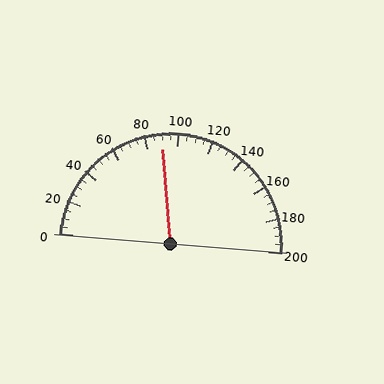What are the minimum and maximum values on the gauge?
The gauge ranges from 0 to 200.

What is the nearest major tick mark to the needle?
The nearest major tick mark is 80.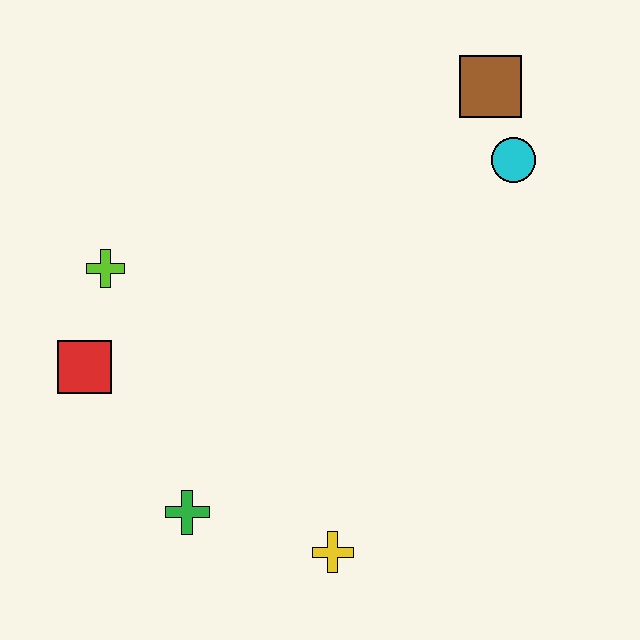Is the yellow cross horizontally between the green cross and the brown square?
Yes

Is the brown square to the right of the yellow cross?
Yes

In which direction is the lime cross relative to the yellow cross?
The lime cross is above the yellow cross.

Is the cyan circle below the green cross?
No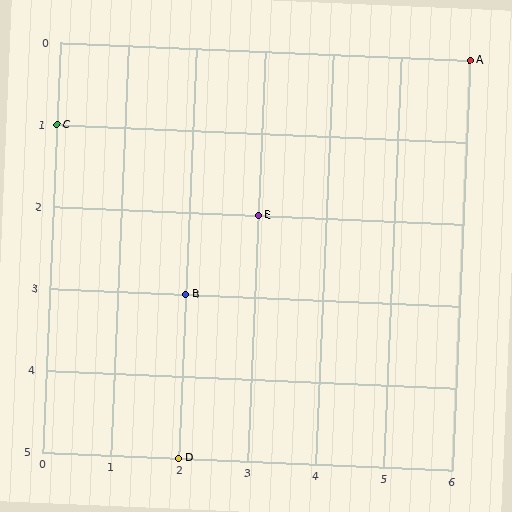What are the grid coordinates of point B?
Point B is at grid coordinates (2, 3).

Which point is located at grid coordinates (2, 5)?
Point D is at (2, 5).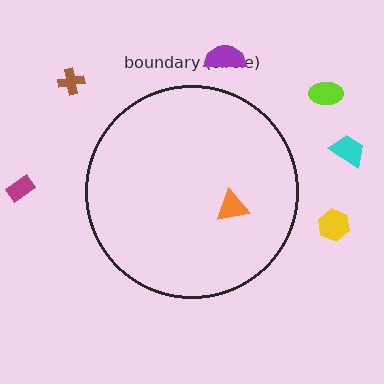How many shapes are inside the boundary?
1 inside, 6 outside.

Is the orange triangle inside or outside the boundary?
Inside.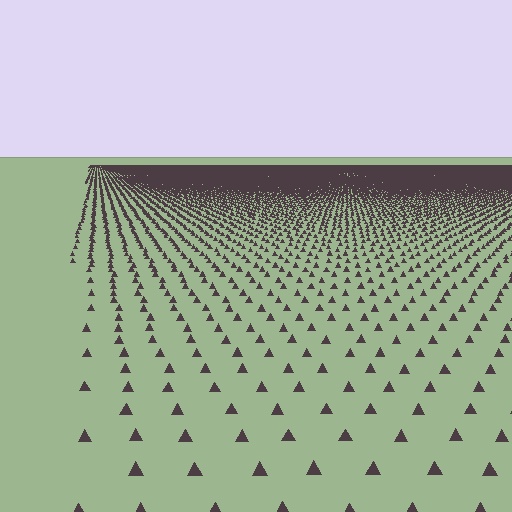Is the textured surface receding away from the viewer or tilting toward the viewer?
The surface is receding away from the viewer. Texture elements get smaller and denser toward the top.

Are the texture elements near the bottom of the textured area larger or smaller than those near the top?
Larger. Near the bottom, elements are closer to the viewer and appear at a bigger on-screen size.